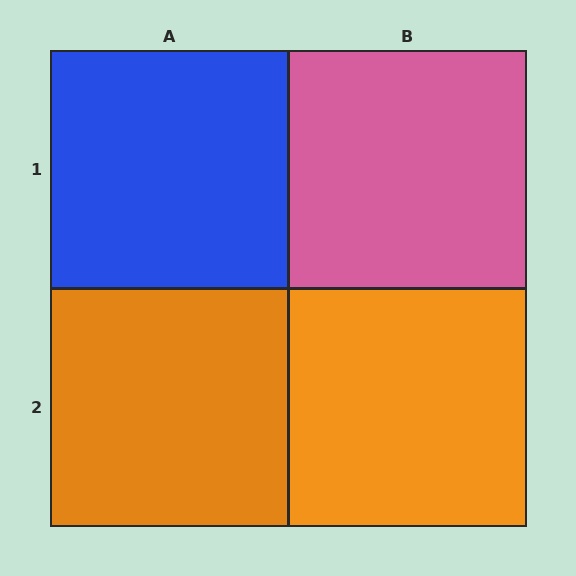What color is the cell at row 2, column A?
Orange.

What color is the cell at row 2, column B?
Orange.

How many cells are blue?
1 cell is blue.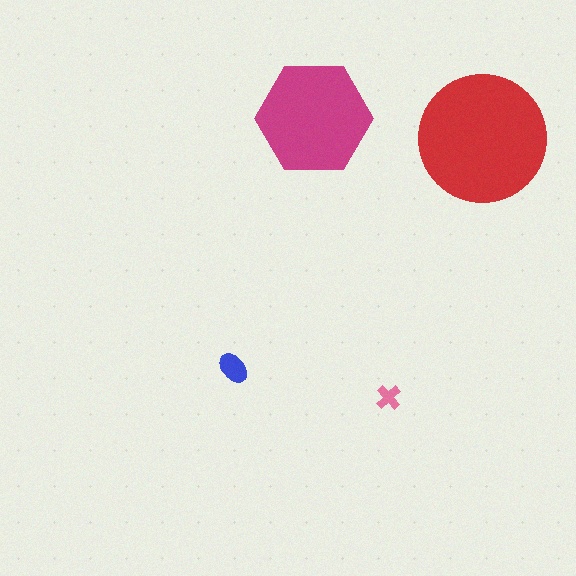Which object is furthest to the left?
The blue ellipse is leftmost.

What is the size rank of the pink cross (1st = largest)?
4th.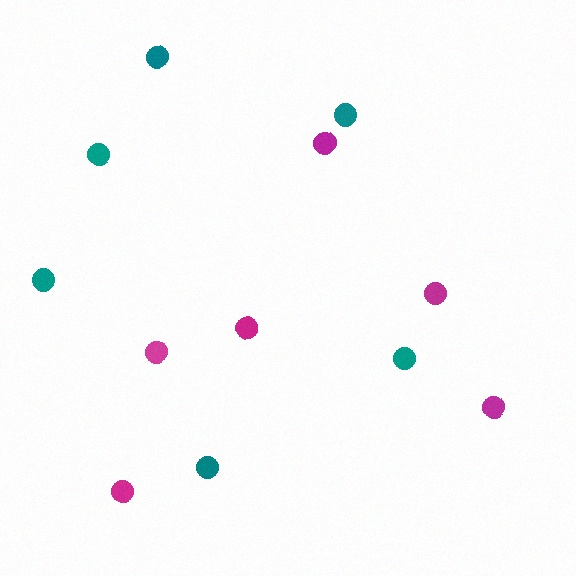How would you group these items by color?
There are 2 groups: one group of magenta circles (6) and one group of teal circles (6).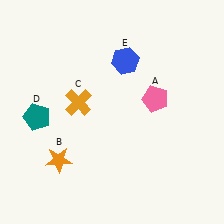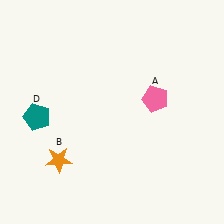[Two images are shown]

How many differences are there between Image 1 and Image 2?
There are 2 differences between the two images.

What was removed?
The blue hexagon (E), the orange cross (C) were removed in Image 2.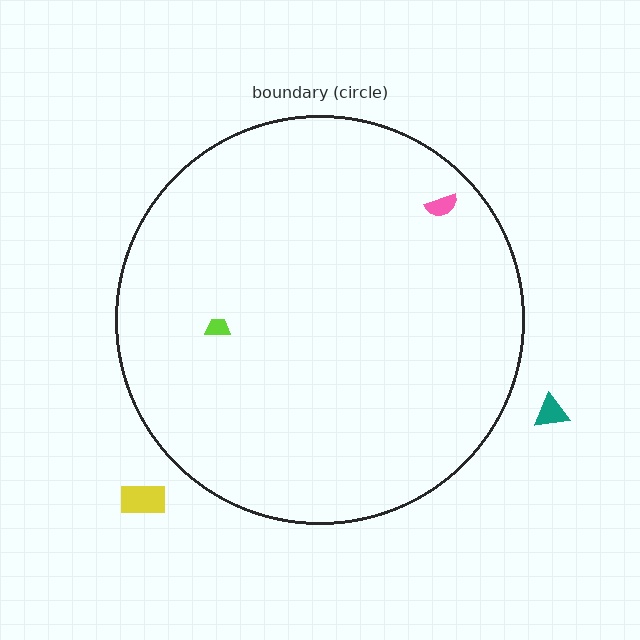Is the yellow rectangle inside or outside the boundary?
Outside.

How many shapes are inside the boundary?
2 inside, 2 outside.